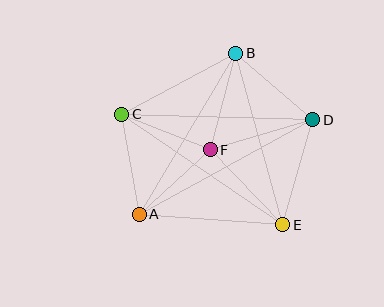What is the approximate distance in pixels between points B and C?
The distance between B and C is approximately 129 pixels.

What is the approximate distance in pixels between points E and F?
The distance between E and F is approximately 104 pixels.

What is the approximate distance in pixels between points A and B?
The distance between A and B is approximately 188 pixels.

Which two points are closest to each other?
Points C and F are closest to each other.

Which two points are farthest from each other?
Points A and D are farthest from each other.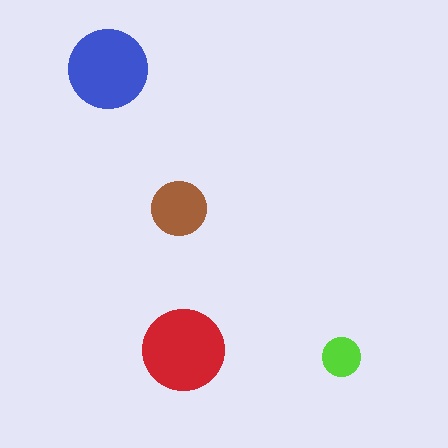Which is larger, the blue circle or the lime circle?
The blue one.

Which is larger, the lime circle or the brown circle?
The brown one.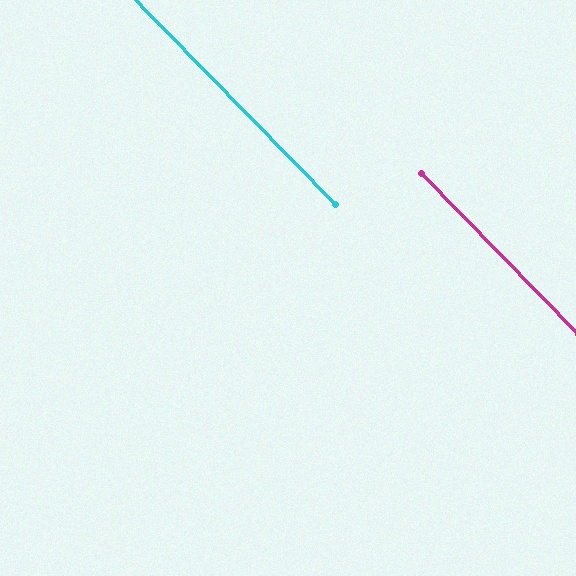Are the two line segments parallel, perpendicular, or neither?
Parallel — their directions differ by only 0.3°.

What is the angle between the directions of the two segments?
Approximately 0 degrees.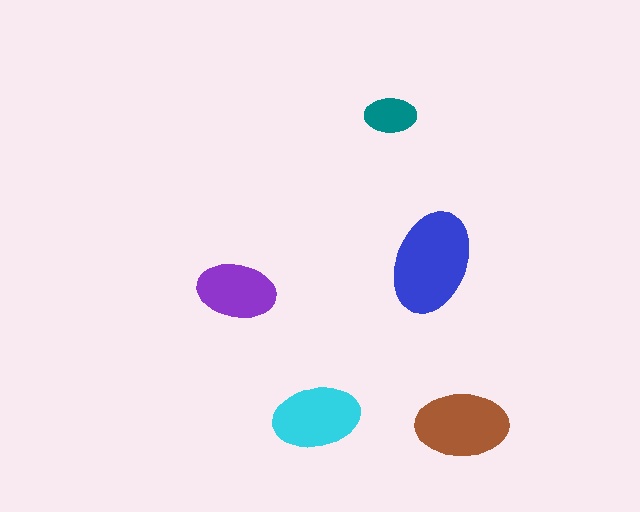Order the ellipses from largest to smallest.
the blue one, the brown one, the cyan one, the purple one, the teal one.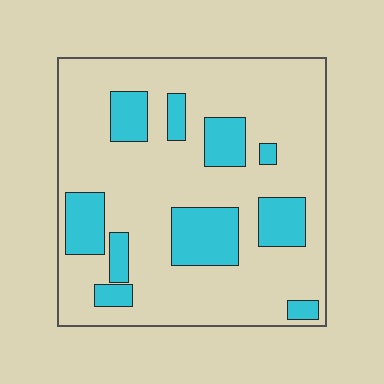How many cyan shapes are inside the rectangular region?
10.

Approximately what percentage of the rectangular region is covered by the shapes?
Approximately 25%.